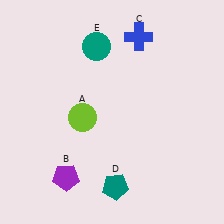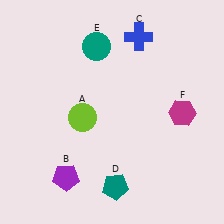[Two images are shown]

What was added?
A magenta hexagon (F) was added in Image 2.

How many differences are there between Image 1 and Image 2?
There is 1 difference between the two images.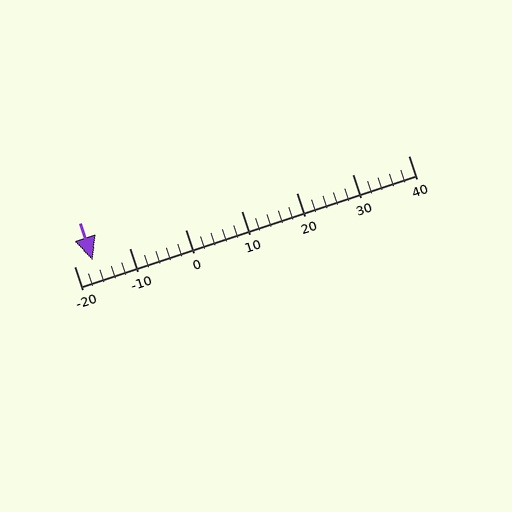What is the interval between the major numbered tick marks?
The major tick marks are spaced 10 units apart.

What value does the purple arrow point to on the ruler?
The purple arrow points to approximately -17.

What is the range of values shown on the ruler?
The ruler shows values from -20 to 40.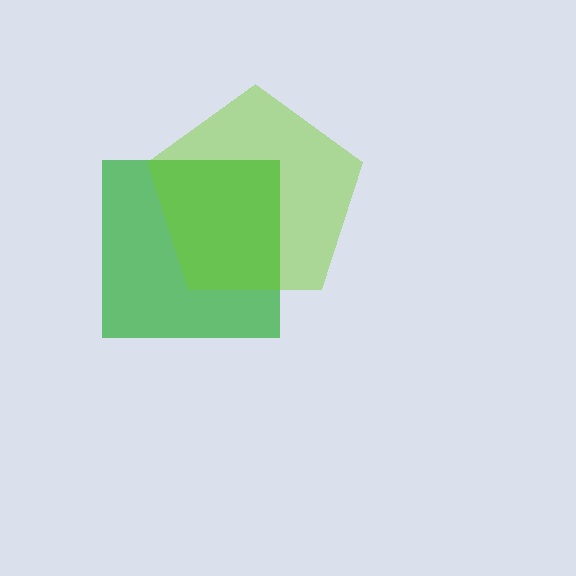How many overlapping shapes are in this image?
There are 2 overlapping shapes in the image.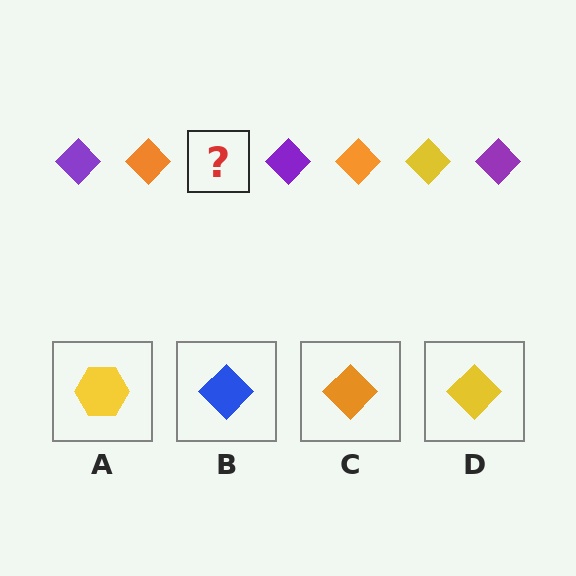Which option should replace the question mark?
Option D.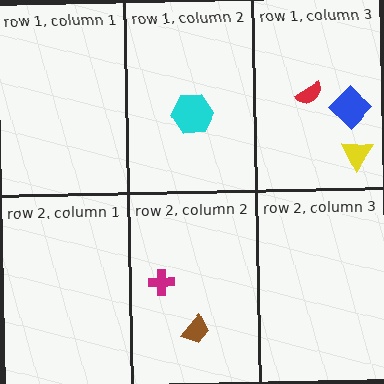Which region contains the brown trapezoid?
The row 2, column 2 region.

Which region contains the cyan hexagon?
The row 1, column 2 region.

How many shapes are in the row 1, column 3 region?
3.